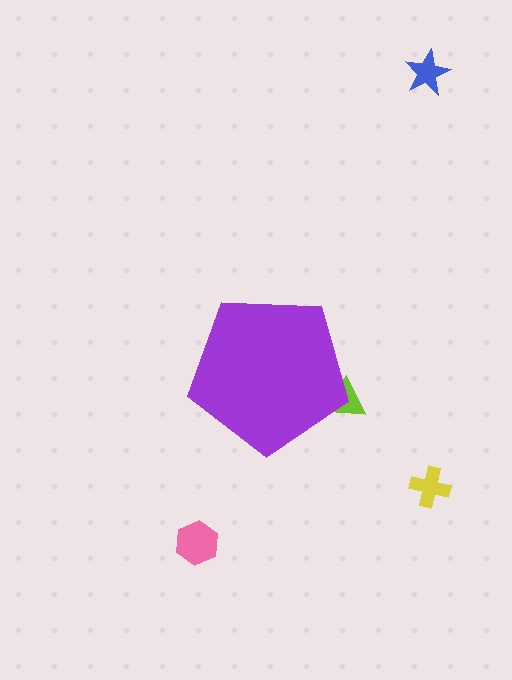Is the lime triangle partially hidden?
Yes, the lime triangle is partially hidden behind the purple pentagon.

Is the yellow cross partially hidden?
No, the yellow cross is fully visible.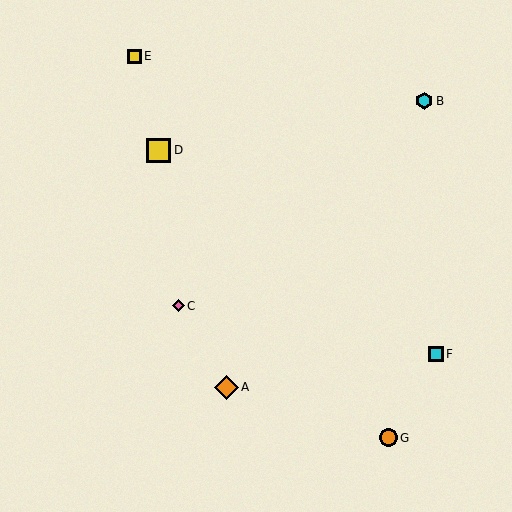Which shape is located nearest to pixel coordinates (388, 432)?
The orange circle (labeled G) at (388, 438) is nearest to that location.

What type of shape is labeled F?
Shape F is a cyan square.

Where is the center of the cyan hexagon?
The center of the cyan hexagon is at (424, 101).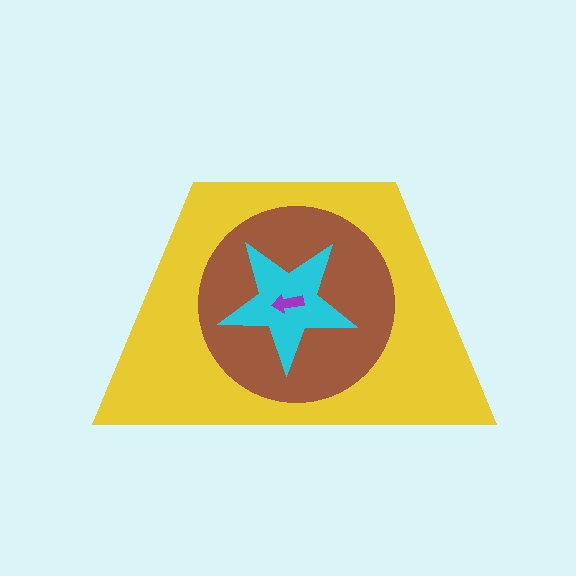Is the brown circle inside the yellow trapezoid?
Yes.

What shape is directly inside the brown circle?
The cyan star.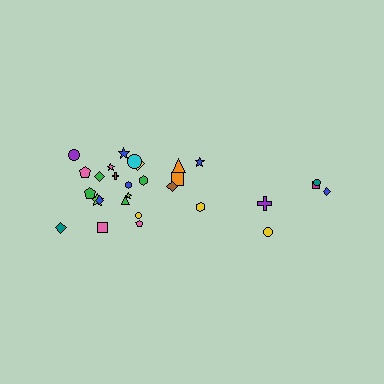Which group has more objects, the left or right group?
The left group.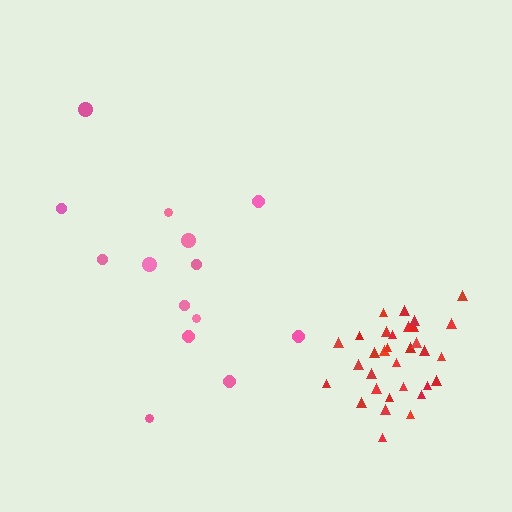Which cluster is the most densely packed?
Red.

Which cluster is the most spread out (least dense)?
Pink.